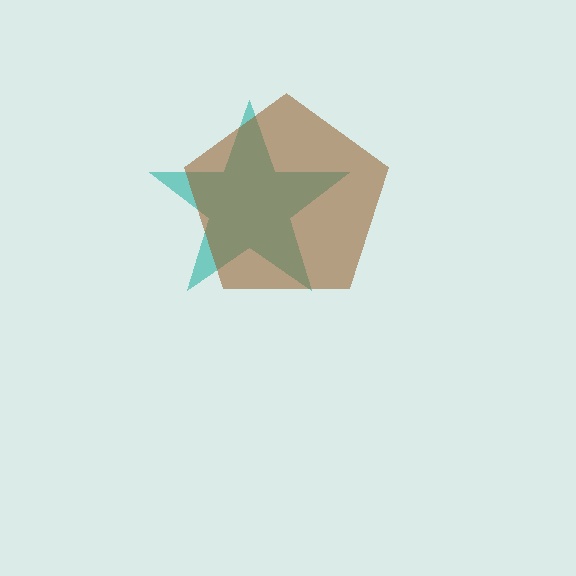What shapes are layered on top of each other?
The layered shapes are: a teal star, a brown pentagon.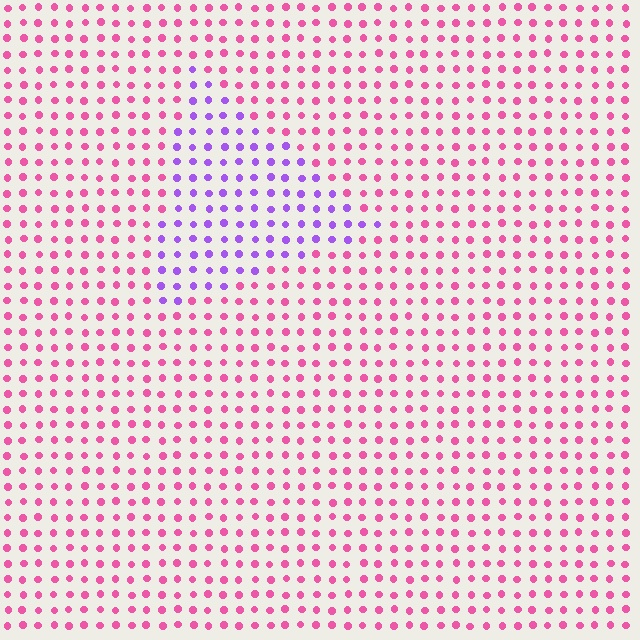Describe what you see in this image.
The image is filled with small pink elements in a uniform arrangement. A triangle-shaped region is visible where the elements are tinted to a slightly different hue, forming a subtle color boundary.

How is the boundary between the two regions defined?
The boundary is defined purely by a slight shift in hue (about 56 degrees). Spacing, size, and orientation are identical on both sides.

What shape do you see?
I see a triangle.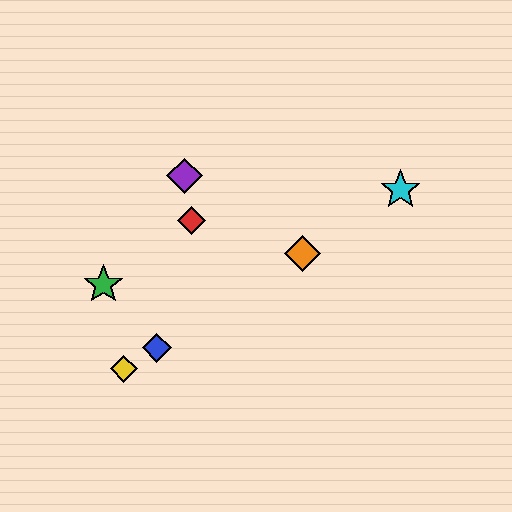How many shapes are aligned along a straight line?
4 shapes (the blue diamond, the yellow diamond, the orange diamond, the cyan star) are aligned along a straight line.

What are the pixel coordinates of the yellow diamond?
The yellow diamond is at (124, 369).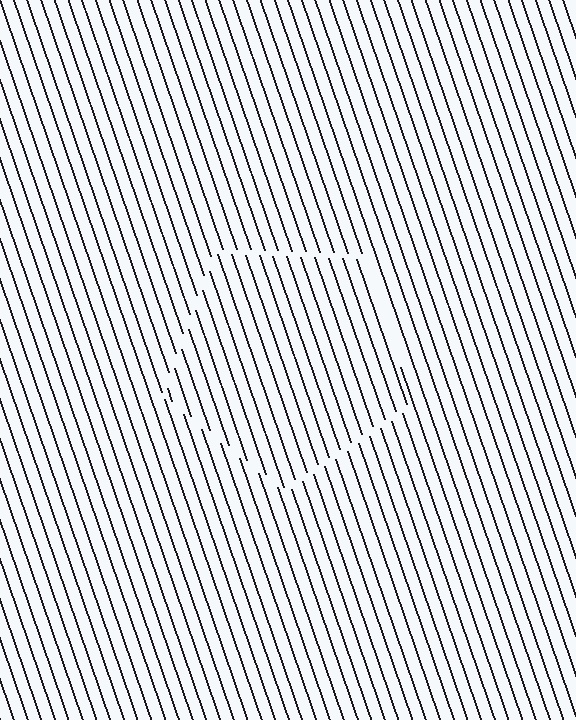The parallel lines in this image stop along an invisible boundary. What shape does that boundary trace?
An illusory pentagon. The interior of the shape contains the same grating, shifted by half a period — the contour is defined by the phase discontinuity where line-ends from the inner and outer gratings abut.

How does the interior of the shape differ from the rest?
The interior of the shape contains the same grating, shifted by half a period — the contour is defined by the phase discontinuity where line-ends from the inner and outer gratings abut.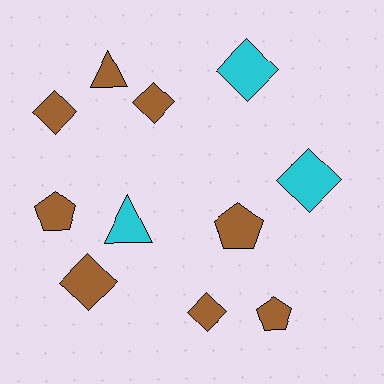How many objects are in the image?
There are 11 objects.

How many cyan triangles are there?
There is 1 cyan triangle.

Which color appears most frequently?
Brown, with 8 objects.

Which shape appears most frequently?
Diamond, with 6 objects.